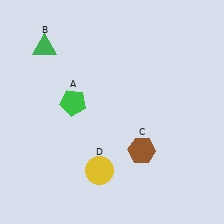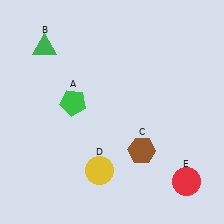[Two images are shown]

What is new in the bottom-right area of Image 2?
A red circle (E) was added in the bottom-right area of Image 2.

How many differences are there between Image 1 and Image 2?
There is 1 difference between the two images.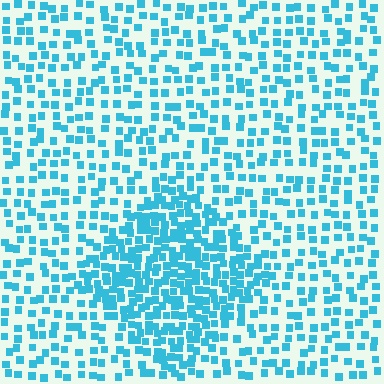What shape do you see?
I see a diamond.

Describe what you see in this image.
The image contains small cyan elements arranged at two different densities. A diamond-shaped region is visible where the elements are more densely packed than the surrounding area.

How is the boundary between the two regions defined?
The boundary is defined by a change in element density (approximately 2.1x ratio). All elements are the same color, size, and shape.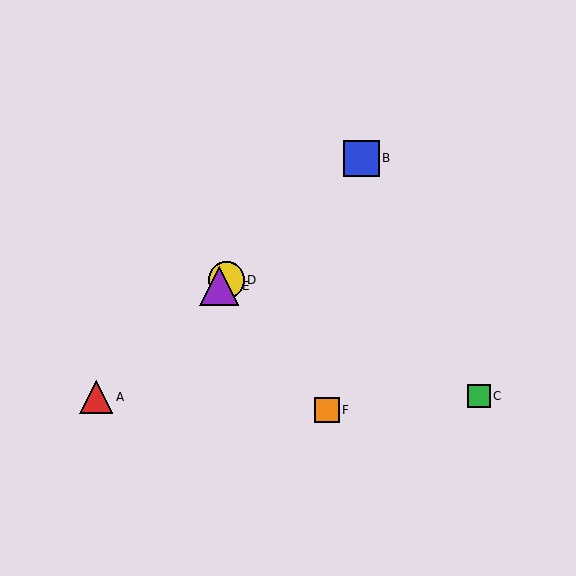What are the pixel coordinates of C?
Object C is at (479, 396).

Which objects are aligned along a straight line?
Objects A, B, D, E are aligned along a straight line.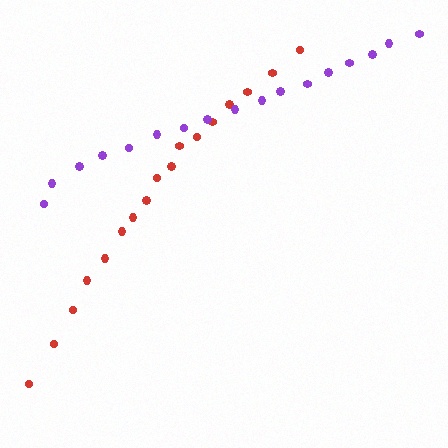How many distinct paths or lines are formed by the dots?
There are 2 distinct paths.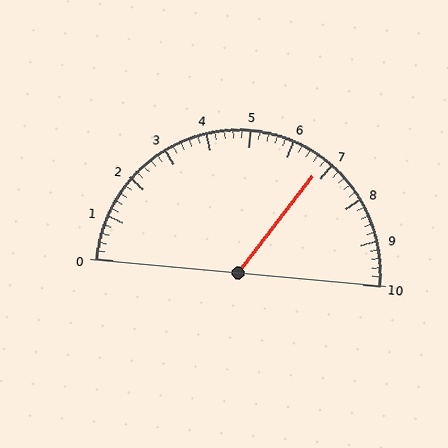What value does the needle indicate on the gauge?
The needle indicates approximately 6.8.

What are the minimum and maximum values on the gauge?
The gauge ranges from 0 to 10.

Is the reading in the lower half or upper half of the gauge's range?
The reading is in the upper half of the range (0 to 10).